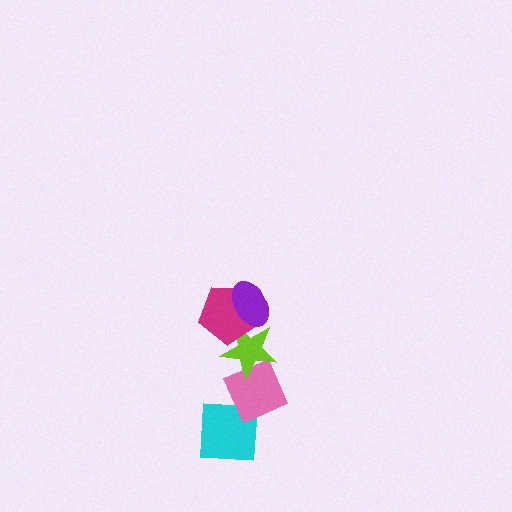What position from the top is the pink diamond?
The pink diamond is 4th from the top.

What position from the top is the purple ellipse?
The purple ellipse is 1st from the top.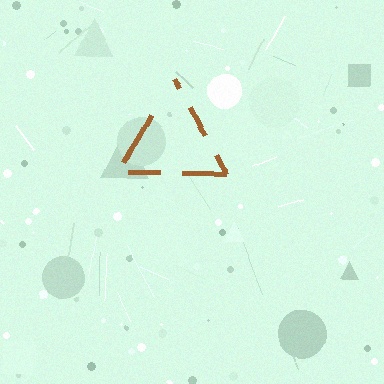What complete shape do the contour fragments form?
The contour fragments form a triangle.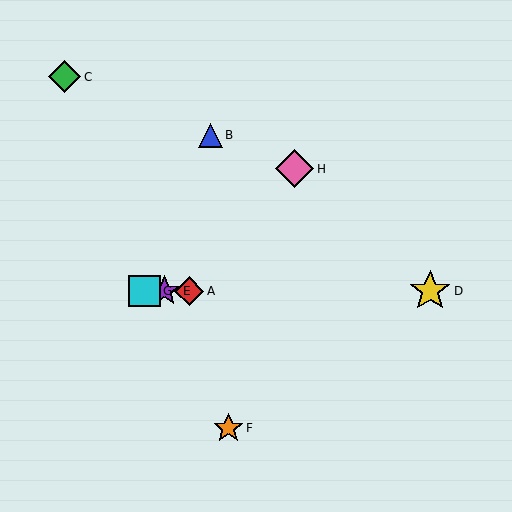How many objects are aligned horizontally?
4 objects (A, D, E, G) are aligned horizontally.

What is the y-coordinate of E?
Object E is at y≈291.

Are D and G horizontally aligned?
Yes, both are at y≈291.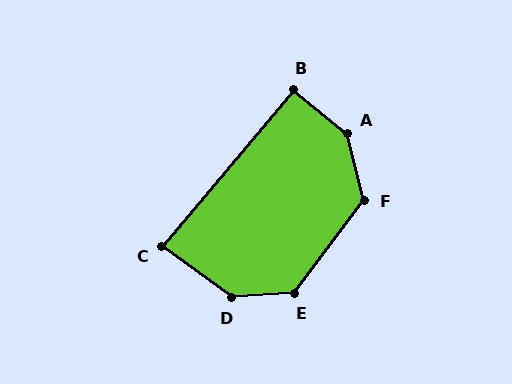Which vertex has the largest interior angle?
A, at approximately 143 degrees.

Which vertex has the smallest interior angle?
C, at approximately 87 degrees.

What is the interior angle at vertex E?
Approximately 131 degrees (obtuse).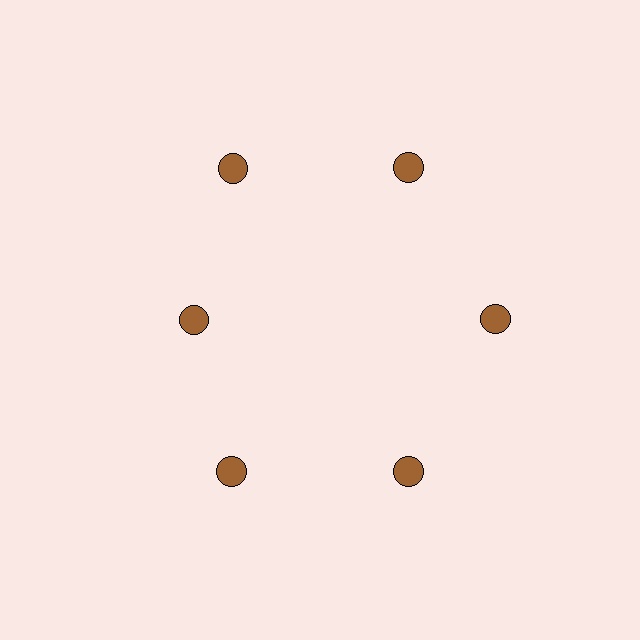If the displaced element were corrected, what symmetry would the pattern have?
It would have 6-fold rotational symmetry — the pattern would map onto itself every 60 degrees.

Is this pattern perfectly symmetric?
No. The 6 brown circles are arranged in a ring, but one element near the 9 o'clock position is pulled inward toward the center, breaking the 6-fold rotational symmetry.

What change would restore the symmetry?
The symmetry would be restored by moving it outward, back onto the ring so that all 6 circles sit at equal angles and equal distance from the center.